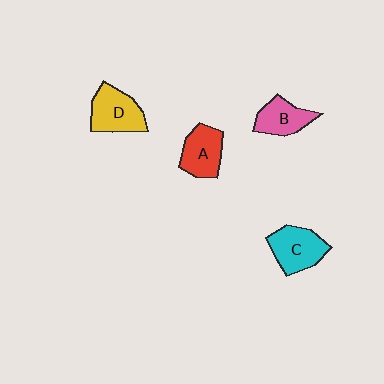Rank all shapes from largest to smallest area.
From largest to smallest: D (yellow), C (cyan), A (red), B (pink).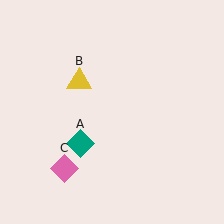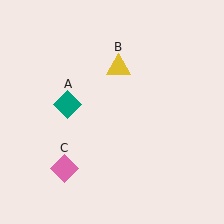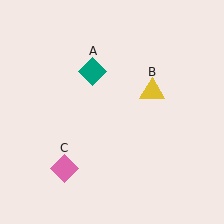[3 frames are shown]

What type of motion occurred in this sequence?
The teal diamond (object A), yellow triangle (object B) rotated clockwise around the center of the scene.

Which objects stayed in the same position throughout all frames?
Pink diamond (object C) remained stationary.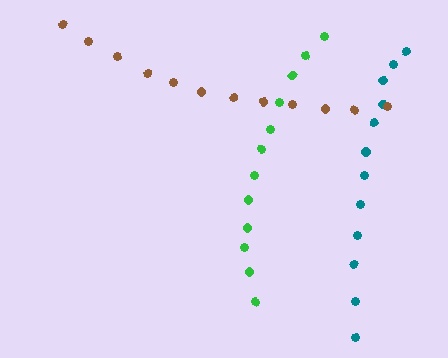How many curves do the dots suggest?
There are 3 distinct paths.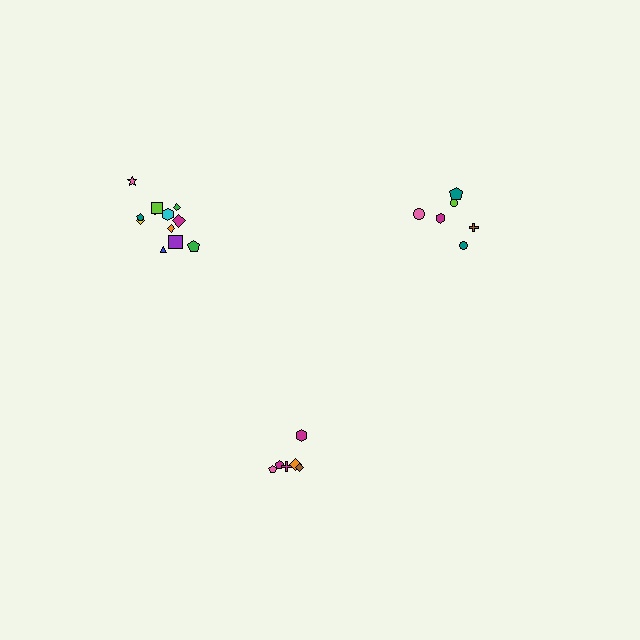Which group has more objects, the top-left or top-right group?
The top-left group.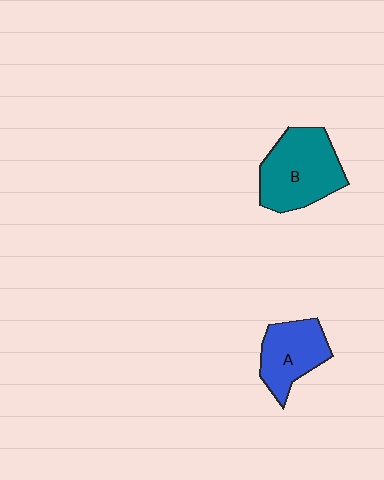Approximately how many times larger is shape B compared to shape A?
Approximately 1.4 times.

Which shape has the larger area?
Shape B (teal).